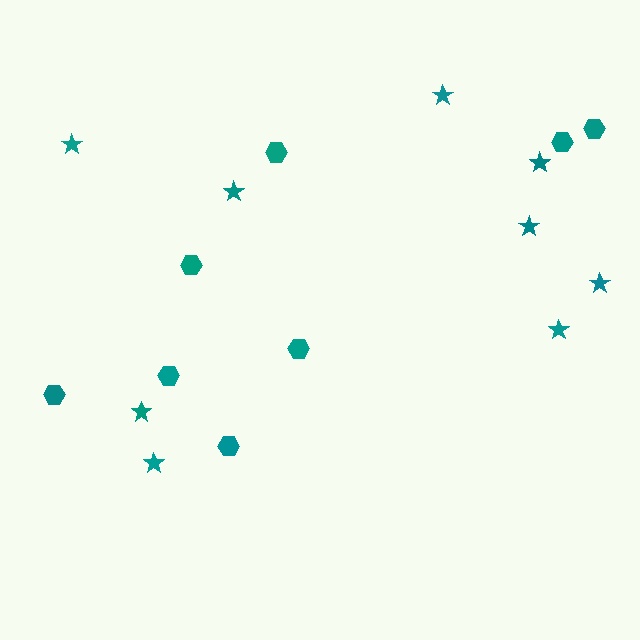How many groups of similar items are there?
There are 2 groups: one group of stars (9) and one group of hexagons (8).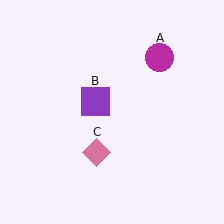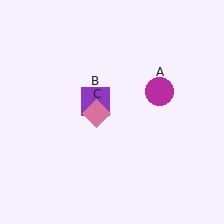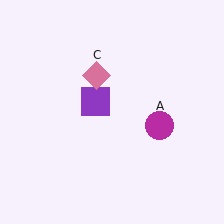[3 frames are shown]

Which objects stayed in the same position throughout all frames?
Purple square (object B) remained stationary.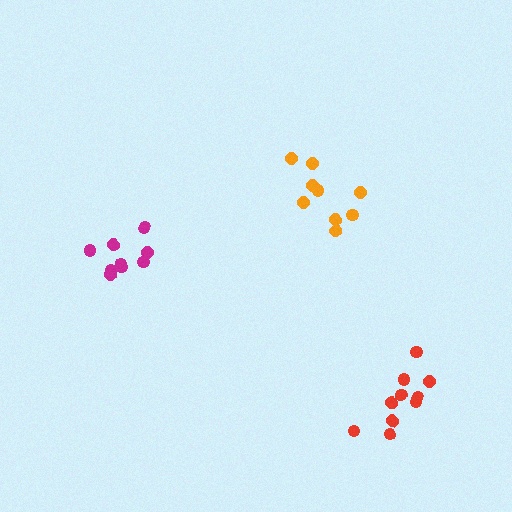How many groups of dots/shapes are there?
There are 3 groups.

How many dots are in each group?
Group 1: 9 dots, Group 2: 9 dots, Group 3: 10 dots (28 total).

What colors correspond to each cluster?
The clusters are colored: orange, magenta, red.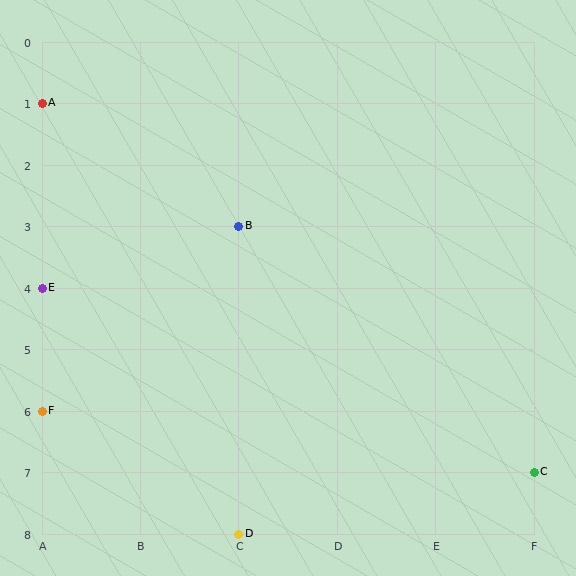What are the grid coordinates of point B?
Point B is at grid coordinates (C, 3).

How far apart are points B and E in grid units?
Points B and E are 2 columns and 1 row apart (about 2.2 grid units diagonally).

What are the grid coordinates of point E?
Point E is at grid coordinates (A, 4).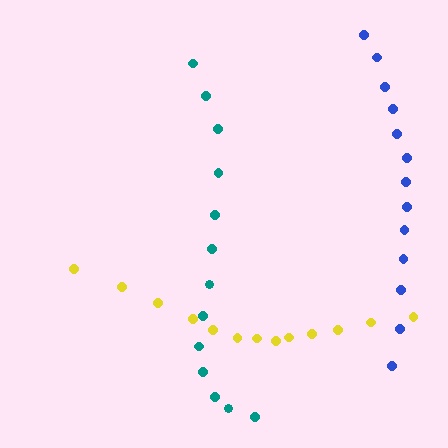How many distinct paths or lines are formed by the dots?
There are 3 distinct paths.